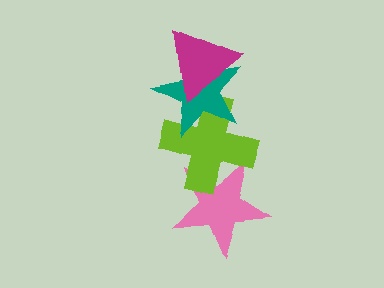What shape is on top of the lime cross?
The teal star is on top of the lime cross.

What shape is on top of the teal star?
The magenta triangle is on top of the teal star.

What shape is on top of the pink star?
The lime cross is on top of the pink star.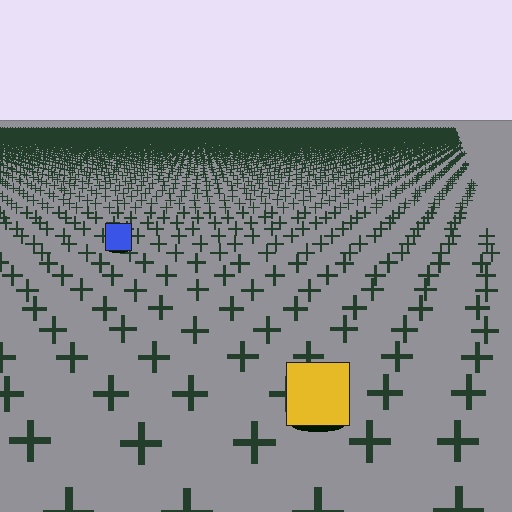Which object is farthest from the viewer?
The blue square is farthest from the viewer. It appears smaller and the ground texture around it is denser.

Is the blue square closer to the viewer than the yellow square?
No. The yellow square is closer — you can tell from the texture gradient: the ground texture is coarser near it.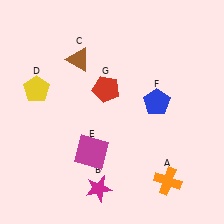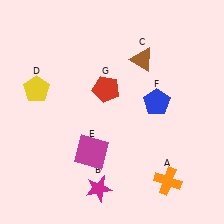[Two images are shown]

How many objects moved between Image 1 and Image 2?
1 object moved between the two images.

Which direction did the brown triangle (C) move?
The brown triangle (C) moved right.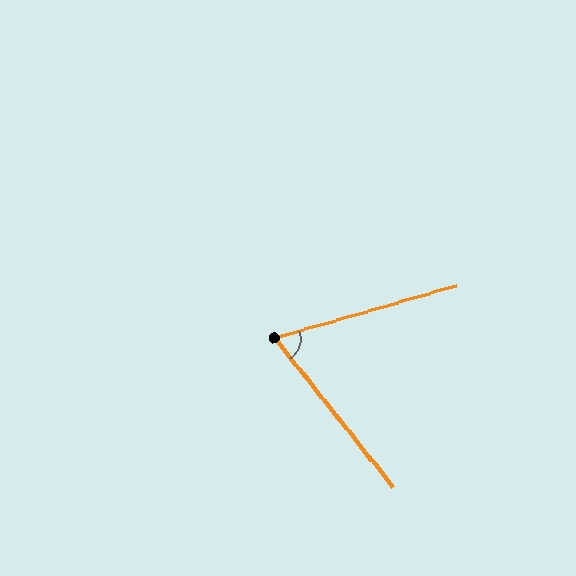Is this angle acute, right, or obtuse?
It is acute.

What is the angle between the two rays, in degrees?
Approximately 68 degrees.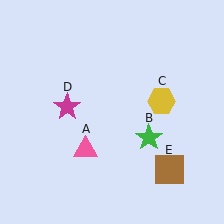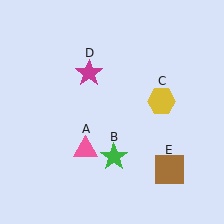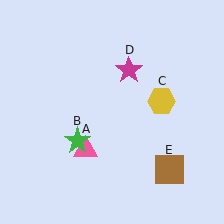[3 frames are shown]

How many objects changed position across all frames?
2 objects changed position: green star (object B), magenta star (object D).